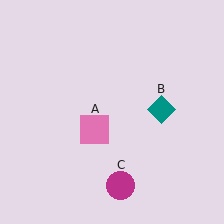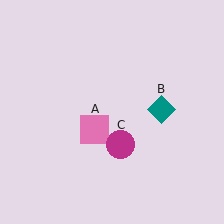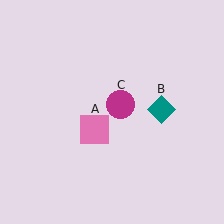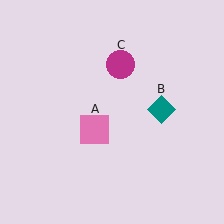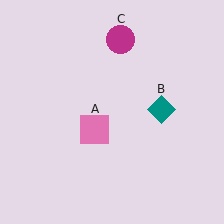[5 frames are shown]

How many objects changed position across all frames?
1 object changed position: magenta circle (object C).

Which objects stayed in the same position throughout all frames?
Pink square (object A) and teal diamond (object B) remained stationary.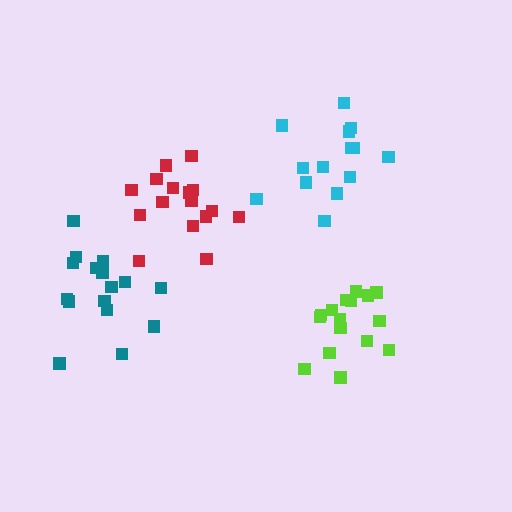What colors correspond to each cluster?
The clusters are colored: cyan, red, teal, lime.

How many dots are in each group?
Group 1: 14 dots, Group 2: 16 dots, Group 3: 16 dots, Group 4: 16 dots (62 total).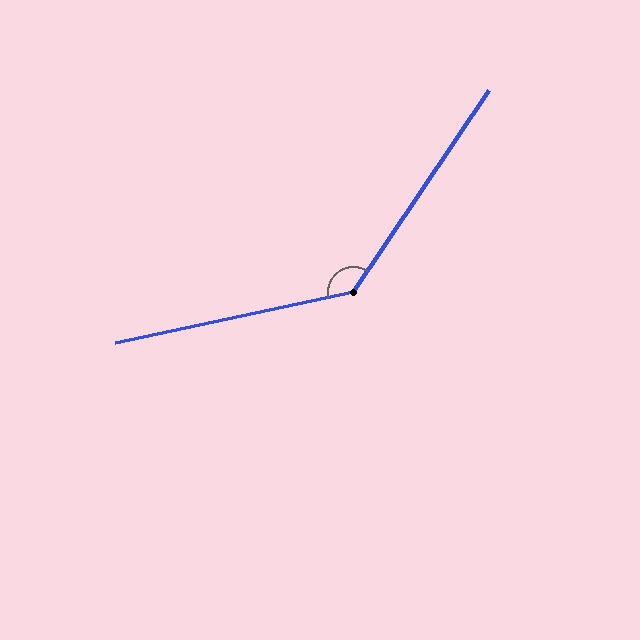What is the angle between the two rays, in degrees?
Approximately 136 degrees.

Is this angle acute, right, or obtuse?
It is obtuse.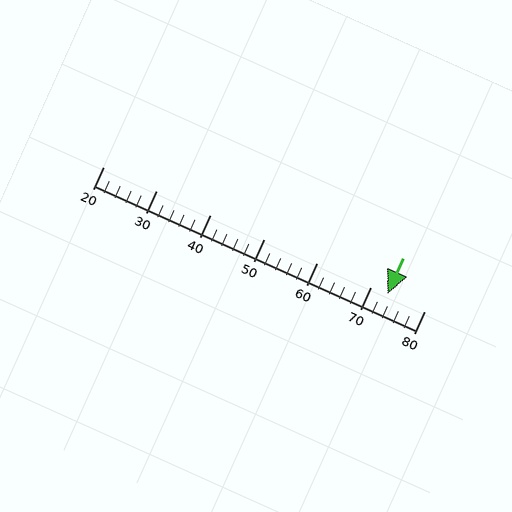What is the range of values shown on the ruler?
The ruler shows values from 20 to 80.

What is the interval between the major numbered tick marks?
The major tick marks are spaced 10 units apart.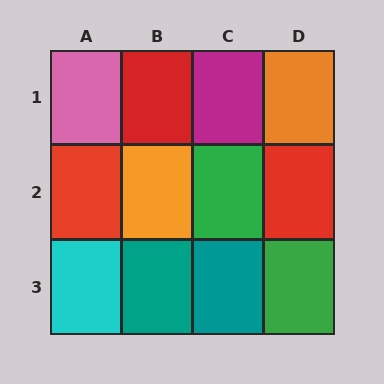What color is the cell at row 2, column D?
Red.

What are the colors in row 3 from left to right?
Cyan, teal, teal, green.